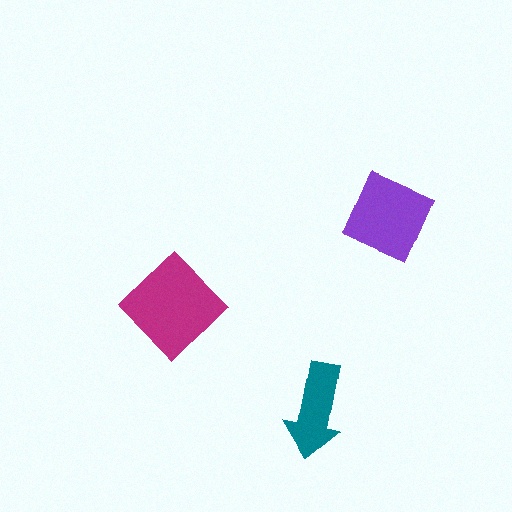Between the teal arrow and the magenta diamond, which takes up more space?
The magenta diamond.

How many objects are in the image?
There are 3 objects in the image.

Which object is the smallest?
The teal arrow.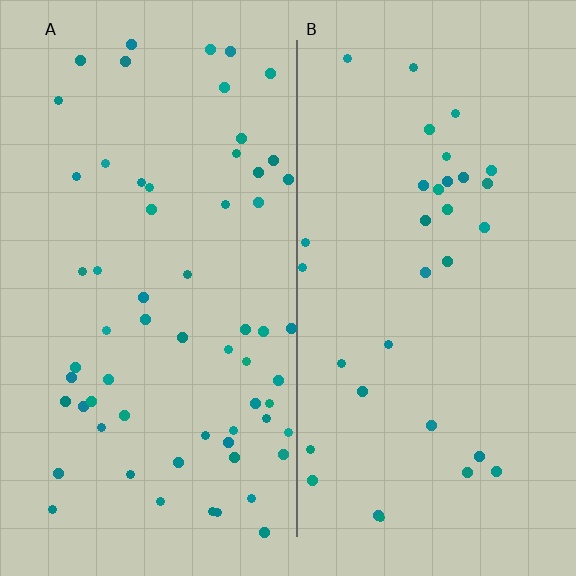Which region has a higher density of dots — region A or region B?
A (the left).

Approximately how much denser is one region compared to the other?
Approximately 1.9× — region A over region B.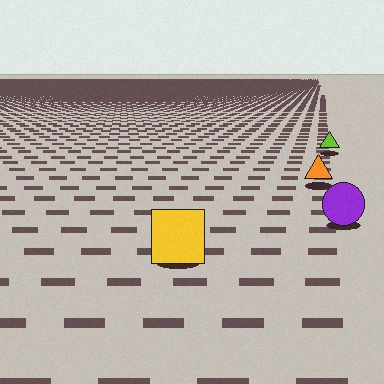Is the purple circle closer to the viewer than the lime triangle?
Yes. The purple circle is closer — you can tell from the texture gradient: the ground texture is coarser near it.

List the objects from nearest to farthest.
From nearest to farthest: the yellow square, the purple circle, the orange triangle, the lime triangle.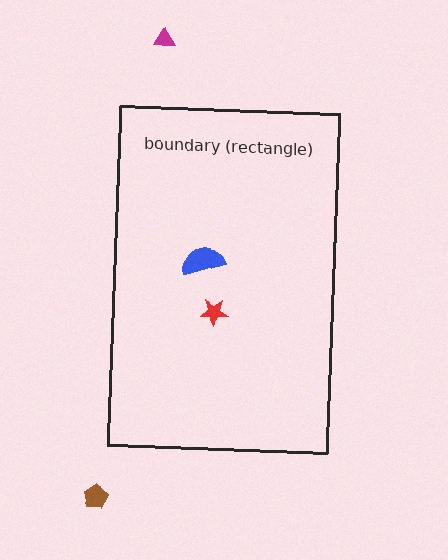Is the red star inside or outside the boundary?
Inside.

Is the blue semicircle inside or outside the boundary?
Inside.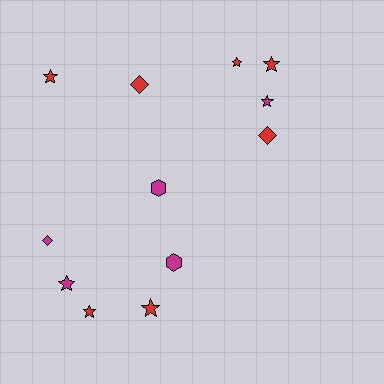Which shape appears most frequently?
Star, with 7 objects.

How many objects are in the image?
There are 12 objects.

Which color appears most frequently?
Red, with 7 objects.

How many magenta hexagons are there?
There are 2 magenta hexagons.